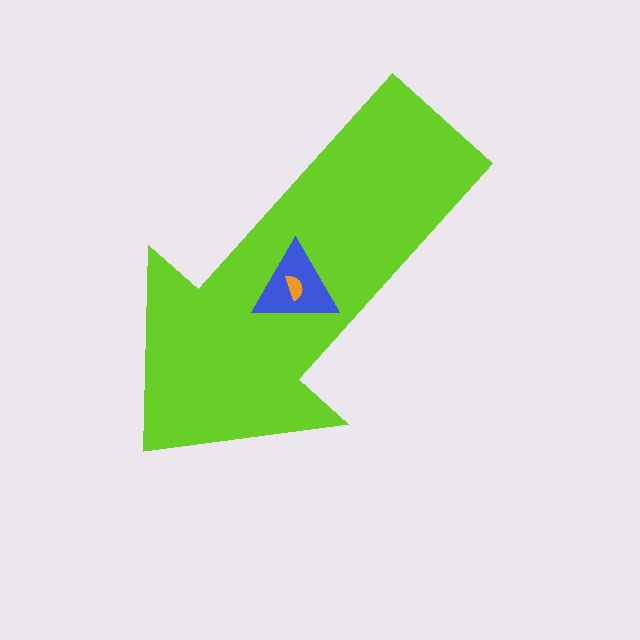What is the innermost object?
The orange semicircle.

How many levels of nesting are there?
3.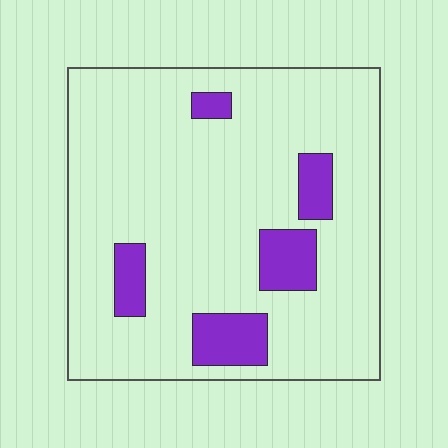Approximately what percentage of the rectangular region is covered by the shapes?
Approximately 15%.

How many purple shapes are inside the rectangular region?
5.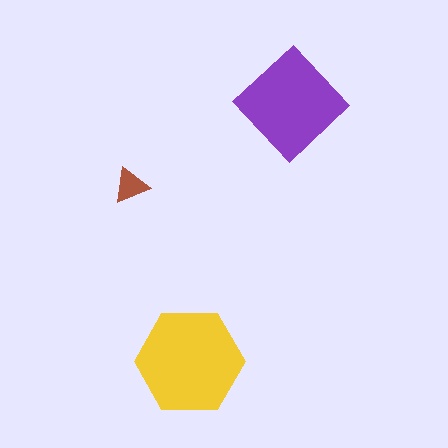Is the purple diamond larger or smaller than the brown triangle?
Larger.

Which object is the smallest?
The brown triangle.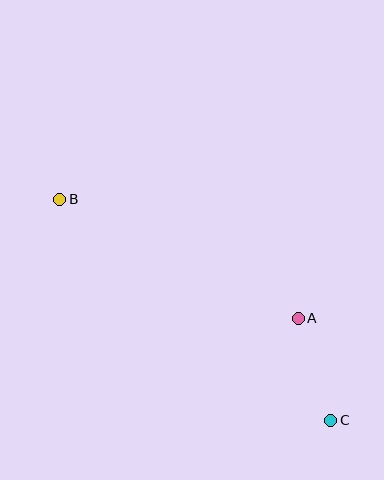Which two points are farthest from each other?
Points B and C are farthest from each other.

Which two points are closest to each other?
Points A and C are closest to each other.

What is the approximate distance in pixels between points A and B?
The distance between A and B is approximately 266 pixels.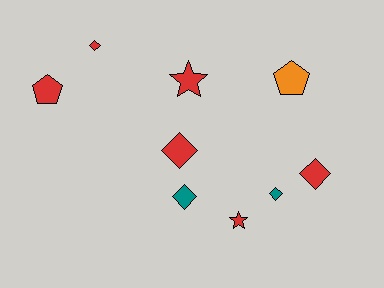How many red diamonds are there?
There are 3 red diamonds.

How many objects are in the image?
There are 9 objects.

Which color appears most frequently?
Red, with 6 objects.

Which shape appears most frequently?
Diamond, with 5 objects.